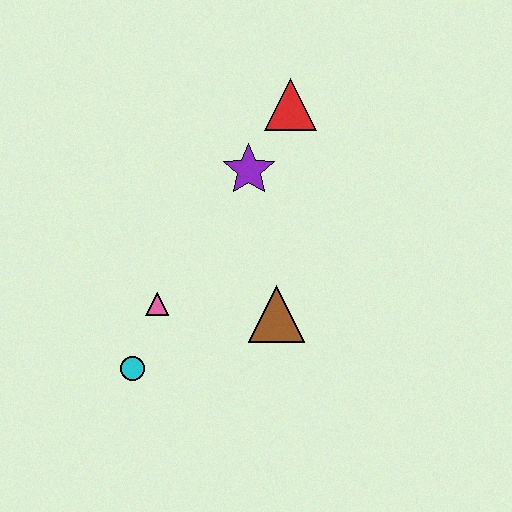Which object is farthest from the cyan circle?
The red triangle is farthest from the cyan circle.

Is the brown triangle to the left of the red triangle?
Yes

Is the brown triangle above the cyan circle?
Yes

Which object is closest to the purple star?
The red triangle is closest to the purple star.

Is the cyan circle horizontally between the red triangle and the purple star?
No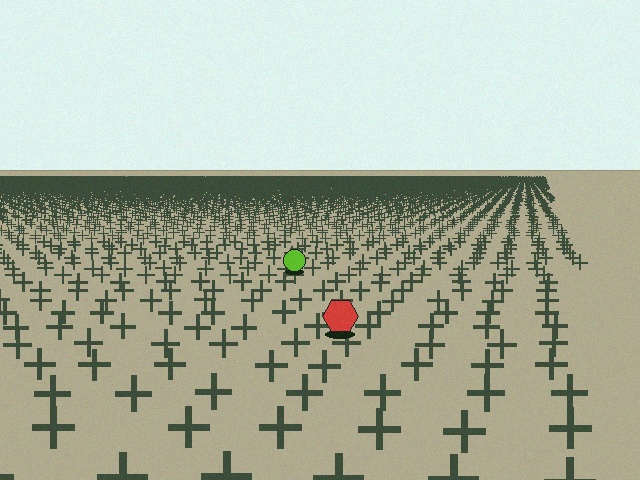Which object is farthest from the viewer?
The lime circle is farthest from the viewer. It appears smaller and the ground texture around it is denser.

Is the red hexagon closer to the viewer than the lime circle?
Yes. The red hexagon is closer — you can tell from the texture gradient: the ground texture is coarser near it.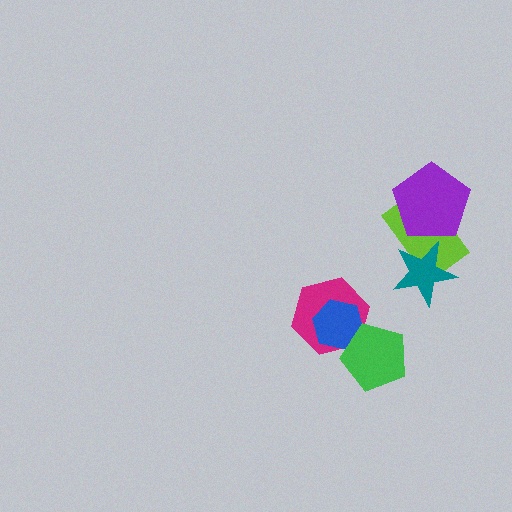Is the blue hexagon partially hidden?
Yes, it is partially covered by another shape.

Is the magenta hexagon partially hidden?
Yes, it is partially covered by another shape.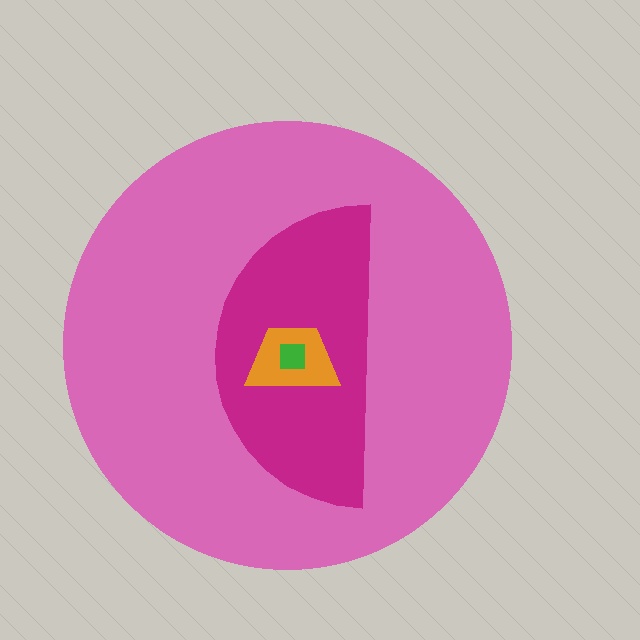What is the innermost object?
The green square.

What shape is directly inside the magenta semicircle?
The orange trapezoid.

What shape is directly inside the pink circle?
The magenta semicircle.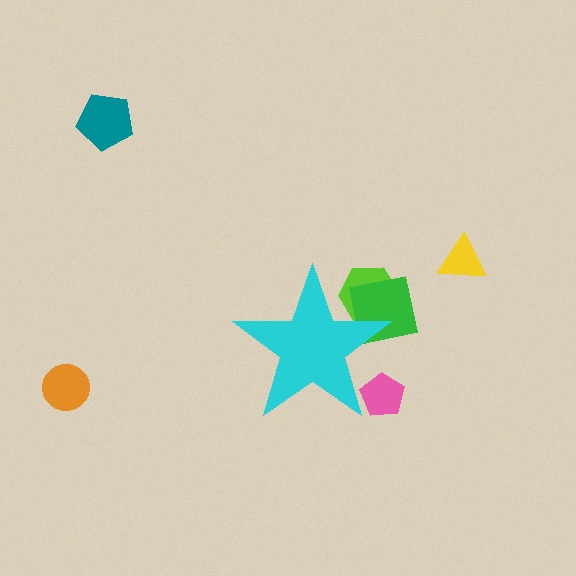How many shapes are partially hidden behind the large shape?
3 shapes are partially hidden.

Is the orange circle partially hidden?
No, the orange circle is fully visible.